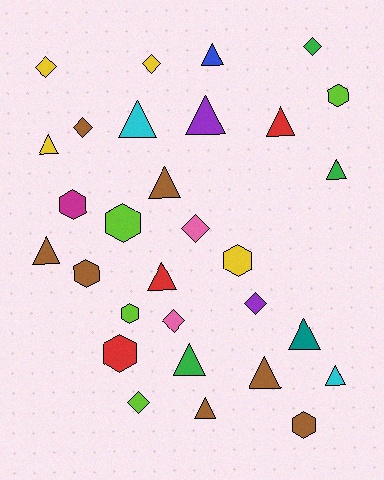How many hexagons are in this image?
There are 8 hexagons.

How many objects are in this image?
There are 30 objects.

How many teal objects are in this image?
There is 1 teal object.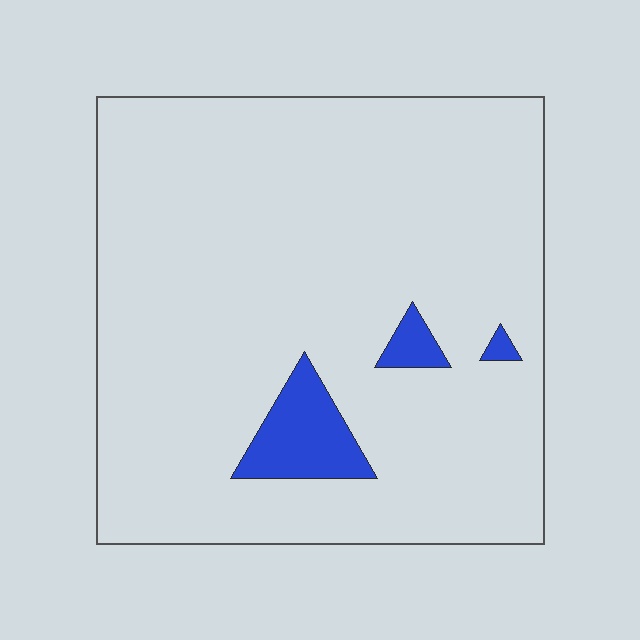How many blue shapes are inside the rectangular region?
3.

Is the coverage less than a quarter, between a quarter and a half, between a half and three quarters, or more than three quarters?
Less than a quarter.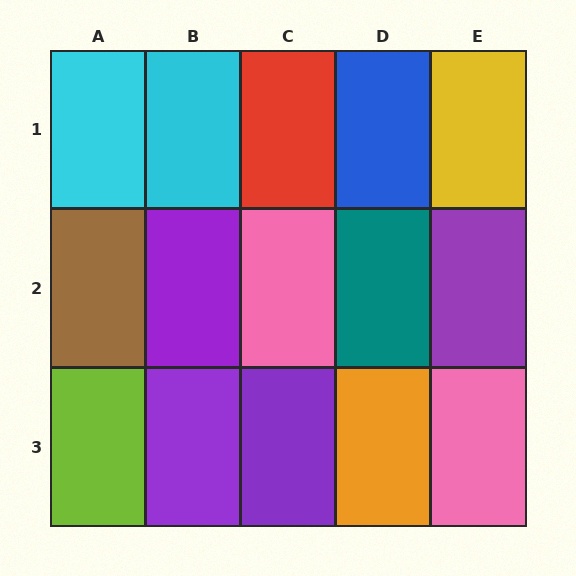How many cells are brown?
1 cell is brown.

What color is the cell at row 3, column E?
Pink.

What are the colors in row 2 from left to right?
Brown, purple, pink, teal, purple.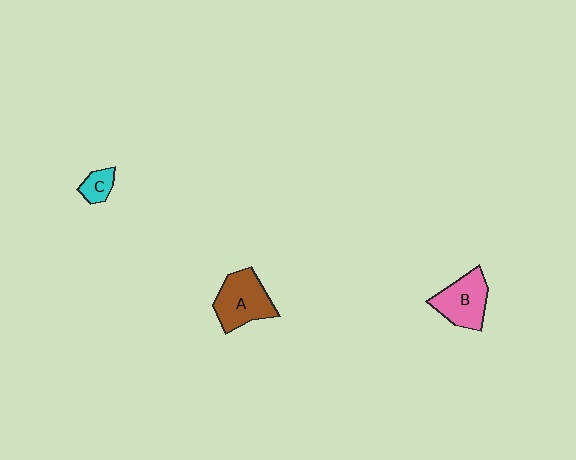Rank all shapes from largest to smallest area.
From largest to smallest: A (brown), B (pink), C (cyan).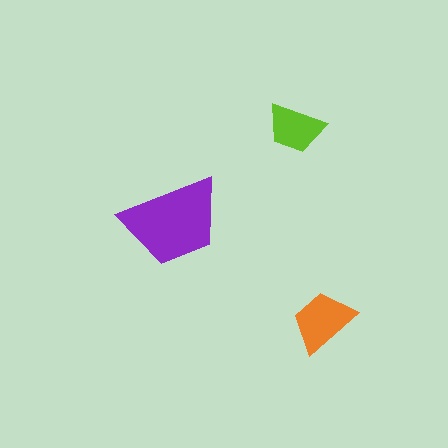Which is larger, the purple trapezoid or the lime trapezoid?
The purple one.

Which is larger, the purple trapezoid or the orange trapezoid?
The purple one.